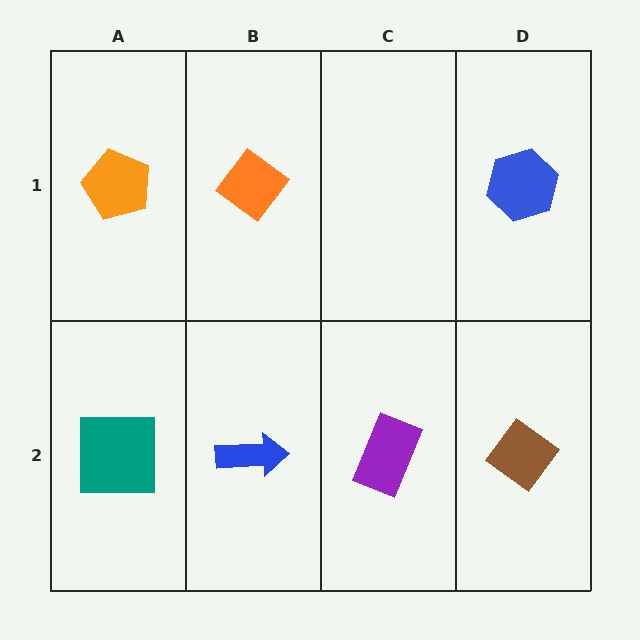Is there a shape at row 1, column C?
No, that cell is empty.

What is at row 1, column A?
An orange pentagon.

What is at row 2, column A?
A teal square.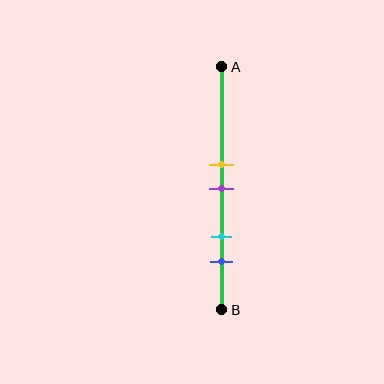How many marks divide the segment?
There are 4 marks dividing the segment.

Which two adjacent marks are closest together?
The yellow and purple marks are the closest adjacent pair.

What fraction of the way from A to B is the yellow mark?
The yellow mark is approximately 40% (0.4) of the way from A to B.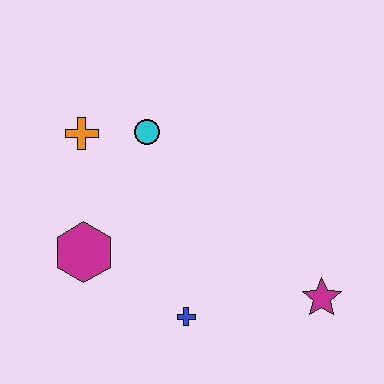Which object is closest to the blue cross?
The magenta hexagon is closest to the blue cross.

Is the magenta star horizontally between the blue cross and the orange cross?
No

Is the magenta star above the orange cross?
No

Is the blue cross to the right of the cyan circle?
Yes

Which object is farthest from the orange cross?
The magenta star is farthest from the orange cross.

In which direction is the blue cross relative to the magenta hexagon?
The blue cross is to the right of the magenta hexagon.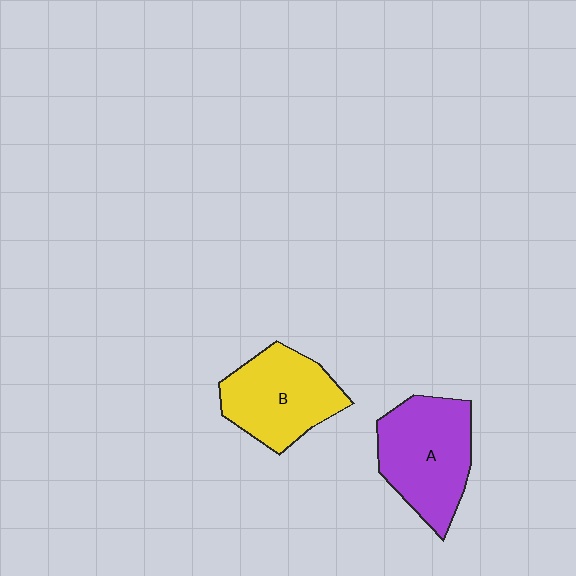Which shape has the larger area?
Shape A (purple).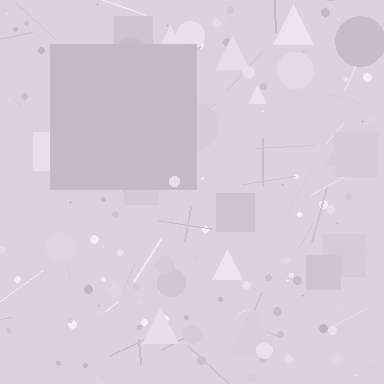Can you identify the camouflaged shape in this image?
The camouflaged shape is a square.